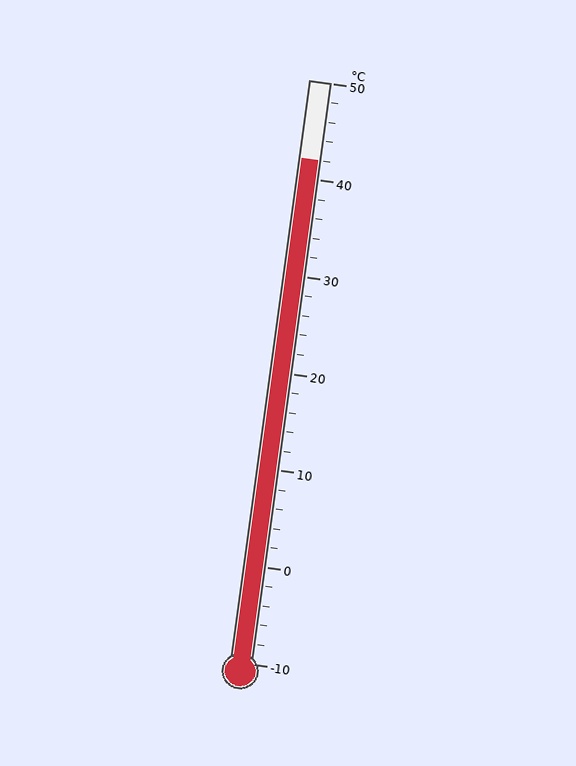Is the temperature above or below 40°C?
The temperature is above 40°C.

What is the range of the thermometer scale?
The thermometer scale ranges from -10°C to 50°C.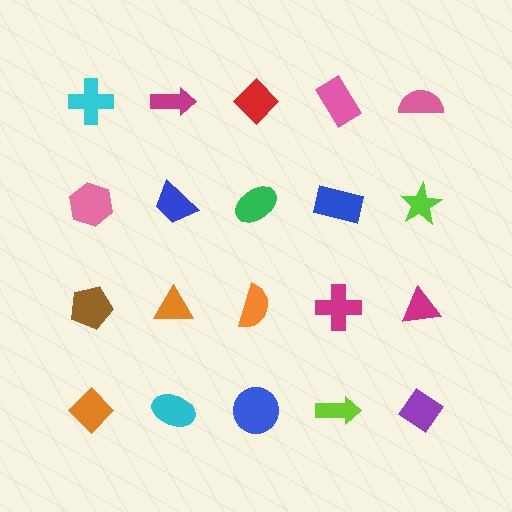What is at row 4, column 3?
A blue circle.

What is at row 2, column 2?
A blue trapezoid.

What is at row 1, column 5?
A pink semicircle.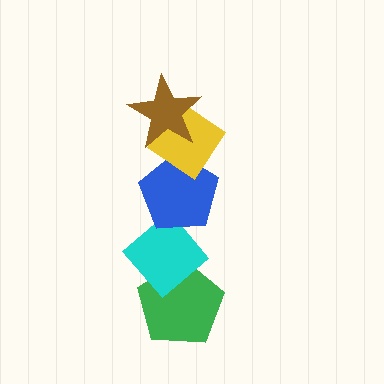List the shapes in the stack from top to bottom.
From top to bottom: the brown star, the yellow diamond, the blue pentagon, the cyan diamond, the green pentagon.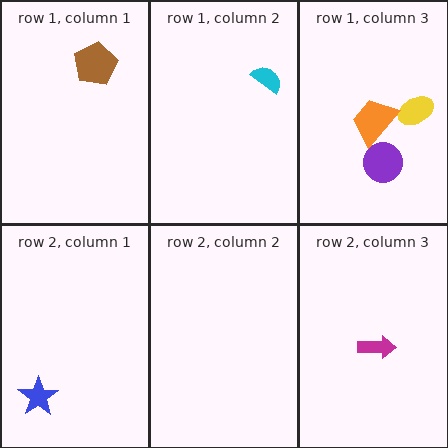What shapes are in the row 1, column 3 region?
The yellow ellipse, the purple circle, the orange trapezoid.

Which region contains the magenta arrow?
The row 2, column 3 region.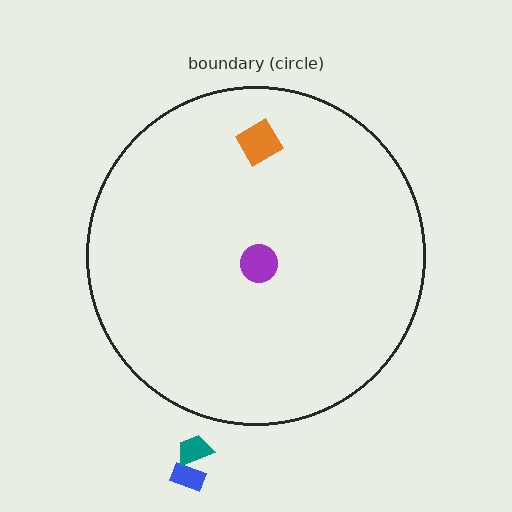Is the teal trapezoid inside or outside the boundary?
Outside.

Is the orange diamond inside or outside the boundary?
Inside.